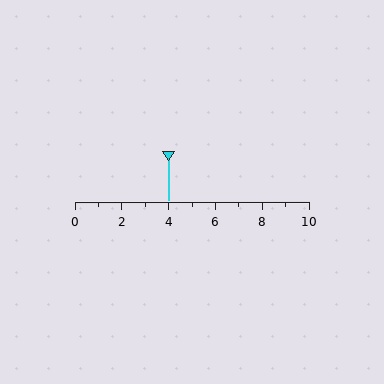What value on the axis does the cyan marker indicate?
The marker indicates approximately 4.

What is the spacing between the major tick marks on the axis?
The major ticks are spaced 2 apart.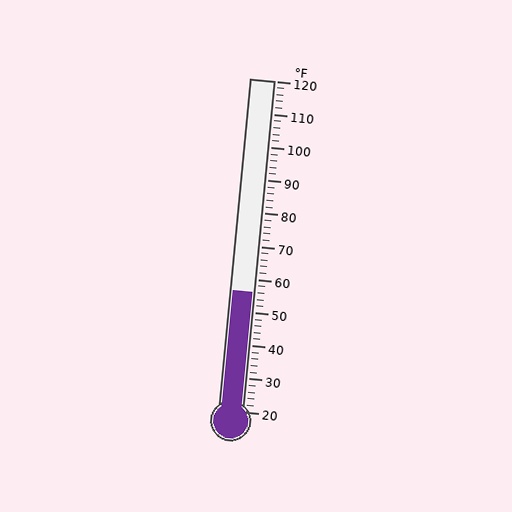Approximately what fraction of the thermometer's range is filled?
The thermometer is filled to approximately 35% of its range.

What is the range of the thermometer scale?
The thermometer scale ranges from 20°F to 120°F.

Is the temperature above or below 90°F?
The temperature is below 90°F.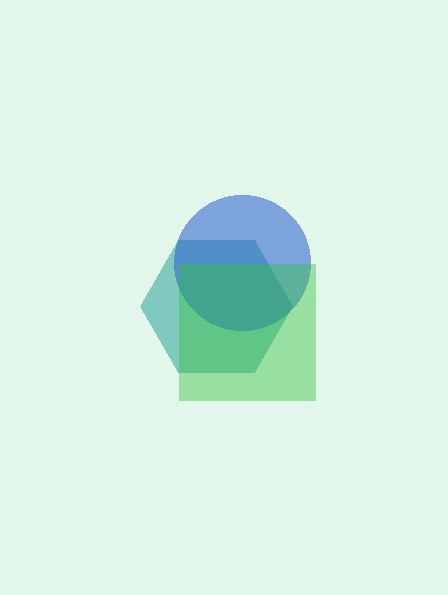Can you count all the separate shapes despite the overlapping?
Yes, there are 3 separate shapes.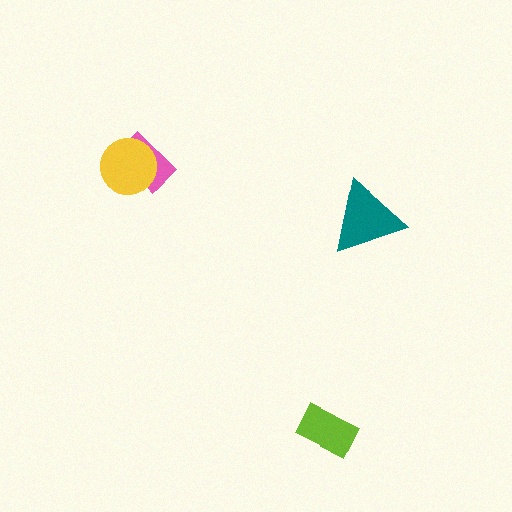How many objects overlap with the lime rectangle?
0 objects overlap with the lime rectangle.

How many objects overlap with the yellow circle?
1 object overlaps with the yellow circle.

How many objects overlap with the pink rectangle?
1 object overlaps with the pink rectangle.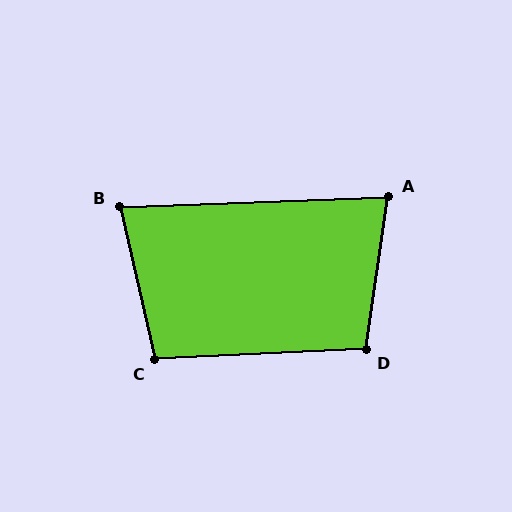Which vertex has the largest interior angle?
D, at approximately 101 degrees.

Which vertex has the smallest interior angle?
B, at approximately 79 degrees.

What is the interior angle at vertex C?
Approximately 100 degrees (obtuse).